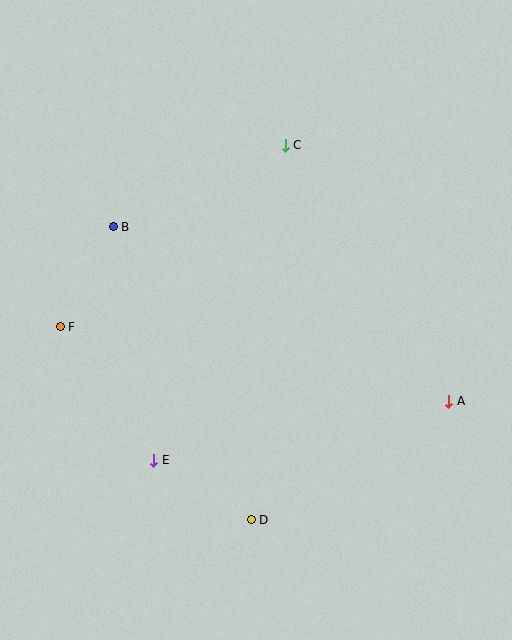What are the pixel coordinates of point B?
Point B is at (113, 227).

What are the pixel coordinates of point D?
Point D is at (251, 520).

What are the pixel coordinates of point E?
Point E is at (154, 460).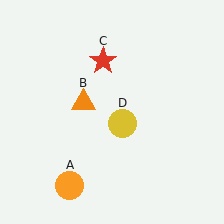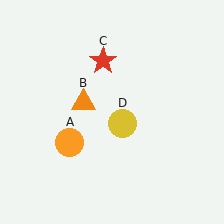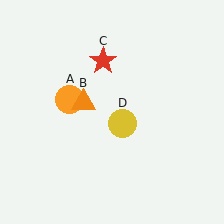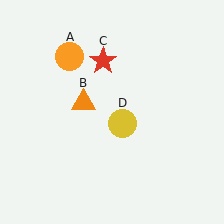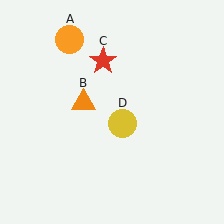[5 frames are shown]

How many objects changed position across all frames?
1 object changed position: orange circle (object A).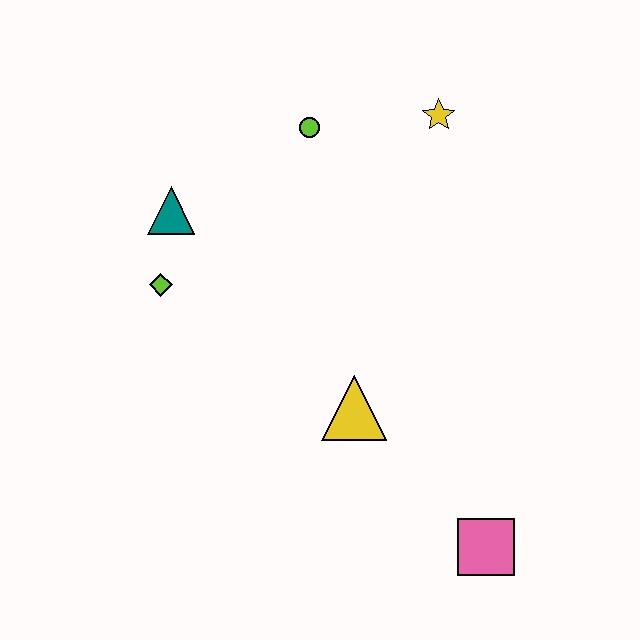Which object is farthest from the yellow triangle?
The yellow star is farthest from the yellow triangle.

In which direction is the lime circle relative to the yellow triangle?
The lime circle is above the yellow triangle.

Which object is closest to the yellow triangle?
The pink square is closest to the yellow triangle.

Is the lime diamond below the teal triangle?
Yes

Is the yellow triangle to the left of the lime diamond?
No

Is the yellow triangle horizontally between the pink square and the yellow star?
No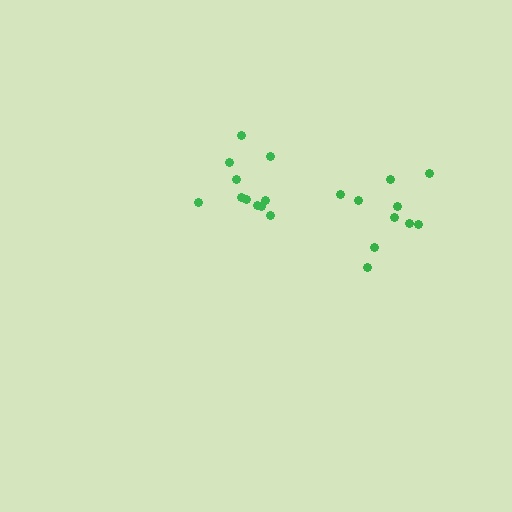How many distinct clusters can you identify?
There are 2 distinct clusters.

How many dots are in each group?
Group 1: 11 dots, Group 2: 10 dots (21 total).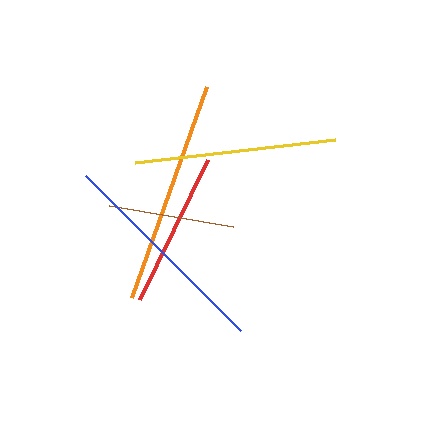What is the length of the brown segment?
The brown segment is approximately 126 pixels long.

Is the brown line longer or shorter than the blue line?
The blue line is longer than the brown line.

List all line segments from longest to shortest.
From longest to shortest: orange, blue, yellow, red, brown.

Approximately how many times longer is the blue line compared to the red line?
The blue line is approximately 1.4 times the length of the red line.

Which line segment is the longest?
The orange line is the longest at approximately 224 pixels.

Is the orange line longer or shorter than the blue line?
The orange line is longer than the blue line.